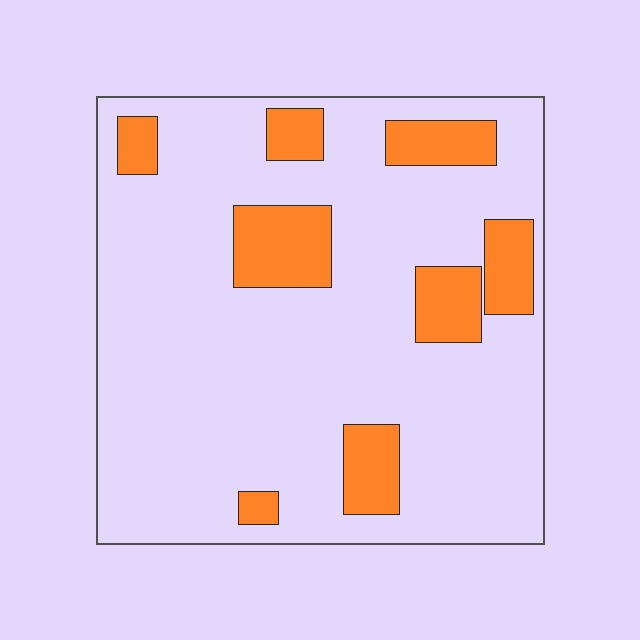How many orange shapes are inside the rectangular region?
8.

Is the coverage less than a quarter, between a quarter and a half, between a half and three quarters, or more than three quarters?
Less than a quarter.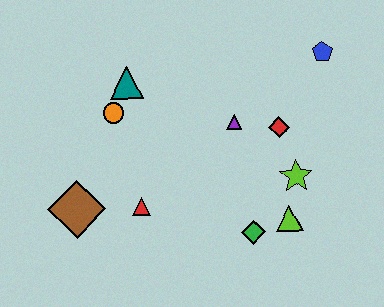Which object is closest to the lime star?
The lime triangle is closest to the lime star.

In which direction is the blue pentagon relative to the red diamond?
The blue pentagon is above the red diamond.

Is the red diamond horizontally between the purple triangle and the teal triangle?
No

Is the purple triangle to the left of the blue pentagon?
Yes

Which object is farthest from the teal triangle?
The lime triangle is farthest from the teal triangle.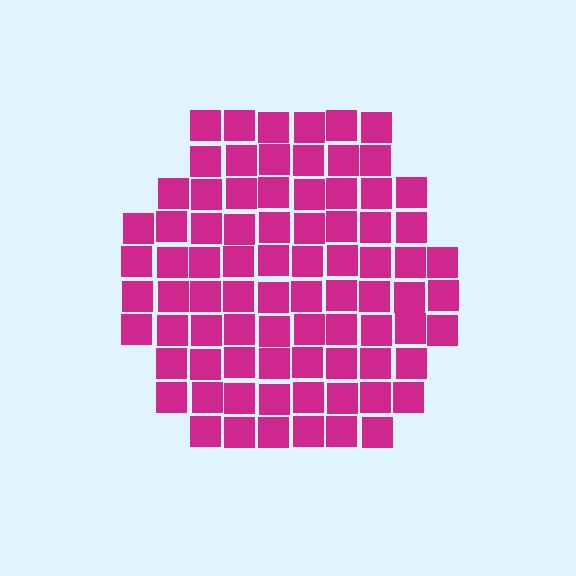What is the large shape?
The large shape is a hexagon.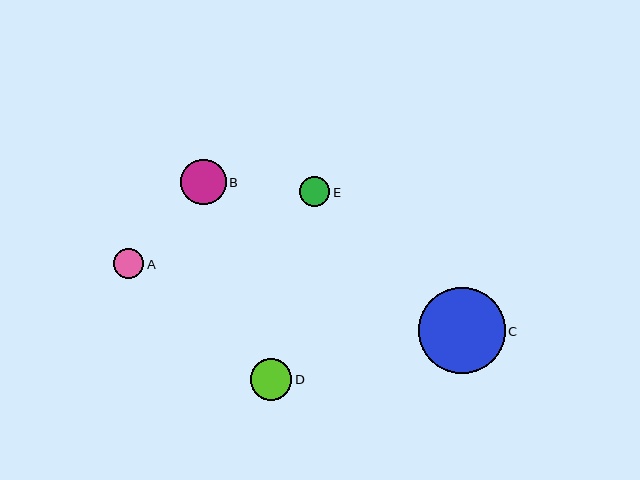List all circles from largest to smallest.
From largest to smallest: C, B, D, E, A.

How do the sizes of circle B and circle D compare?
Circle B and circle D are approximately the same size.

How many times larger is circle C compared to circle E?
Circle C is approximately 2.8 times the size of circle E.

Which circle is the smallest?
Circle A is the smallest with a size of approximately 30 pixels.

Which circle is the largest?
Circle C is the largest with a size of approximately 86 pixels.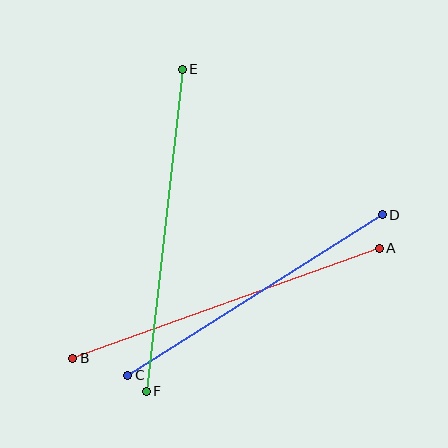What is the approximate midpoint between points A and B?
The midpoint is at approximately (226, 303) pixels.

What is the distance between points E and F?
The distance is approximately 324 pixels.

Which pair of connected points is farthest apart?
Points A and B are farthest apart.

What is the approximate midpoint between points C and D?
The midpoint is at approximately (255, 295) pixels.